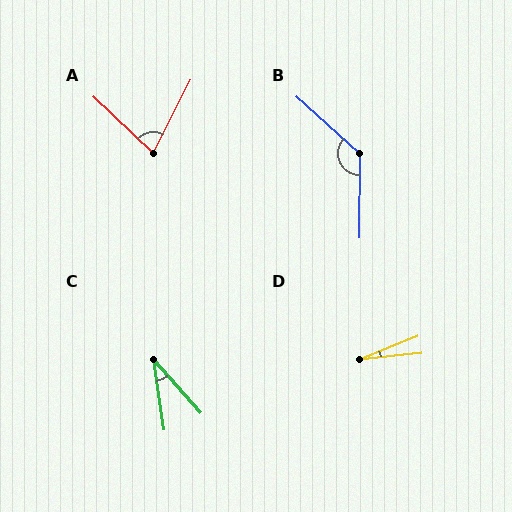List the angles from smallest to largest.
D (16°), C (33°), A (74°), B (132°).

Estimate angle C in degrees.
Approximately 33 degrees.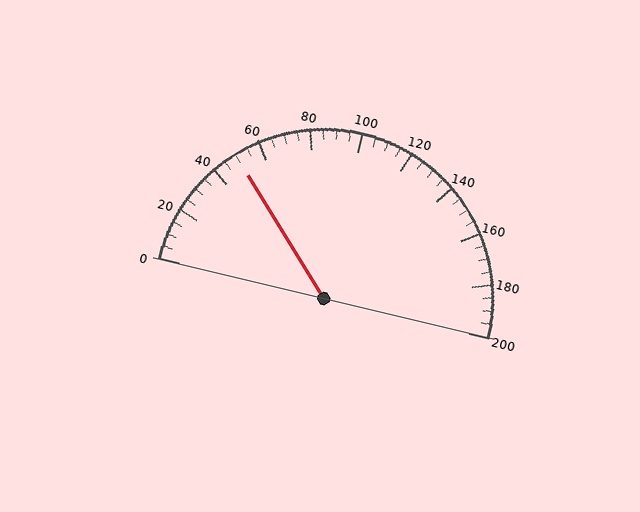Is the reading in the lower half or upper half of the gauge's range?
The reading is in the lower half of the range (0 to 200).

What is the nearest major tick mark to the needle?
The nearest major tick mark is 40.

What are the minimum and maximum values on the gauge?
The gauge ranges from 0 to 200.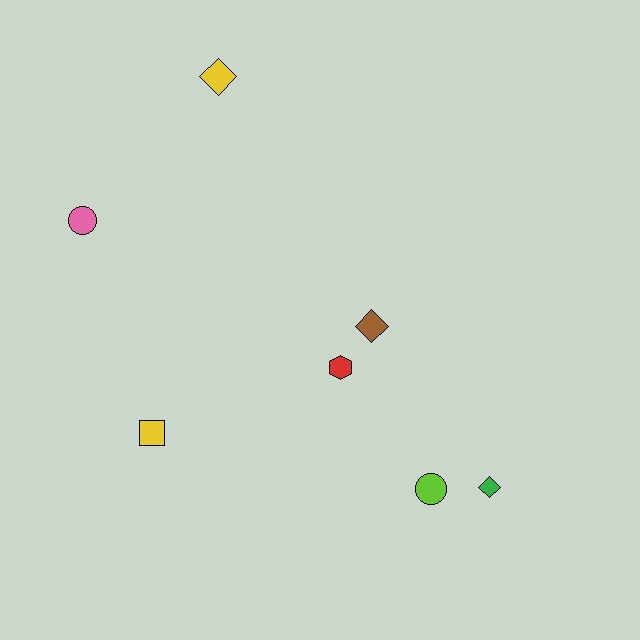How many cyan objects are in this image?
There are no cyan objects.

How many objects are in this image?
There are 7 objects.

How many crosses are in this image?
There are no crosses.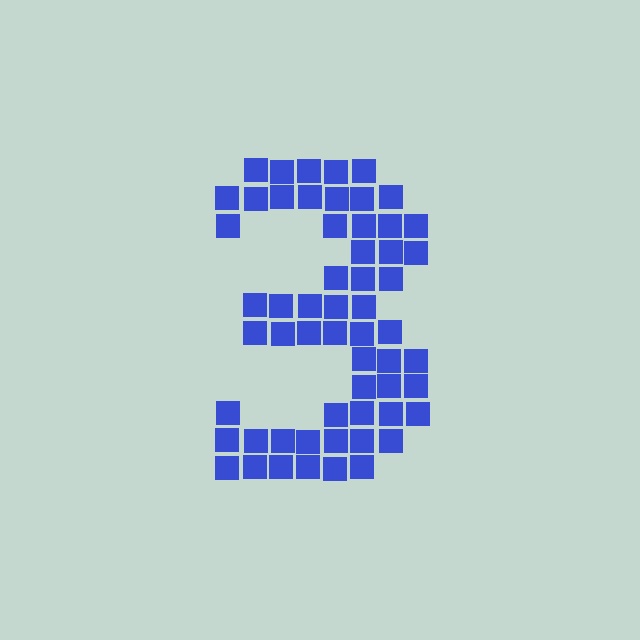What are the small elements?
The small elements are squares.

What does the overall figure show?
The overall figure shows the digit 3.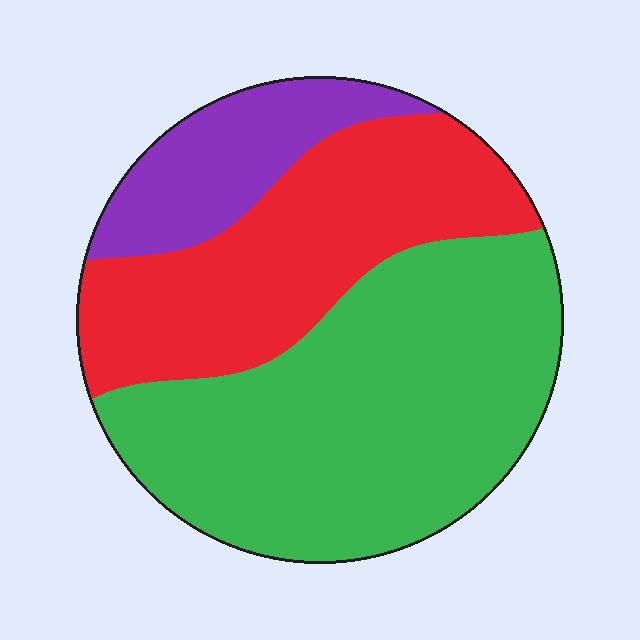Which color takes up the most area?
Green, at roughly 50%.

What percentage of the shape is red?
Red takes up between a quarter and a half of the shape.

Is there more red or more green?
Green.